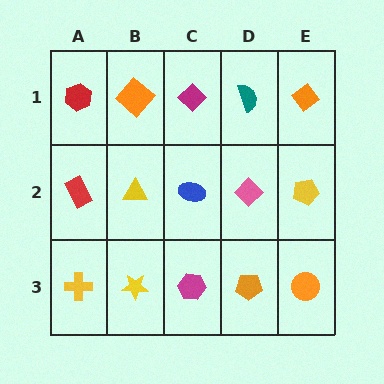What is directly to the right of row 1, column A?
An orange diamond.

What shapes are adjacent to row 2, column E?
An orange diamond (row 1, column E), an orange circle (row 3, column E), a pink diamond (row 2, column D).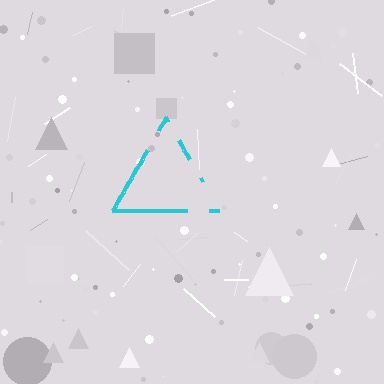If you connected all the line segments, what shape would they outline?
They would outline a triangle.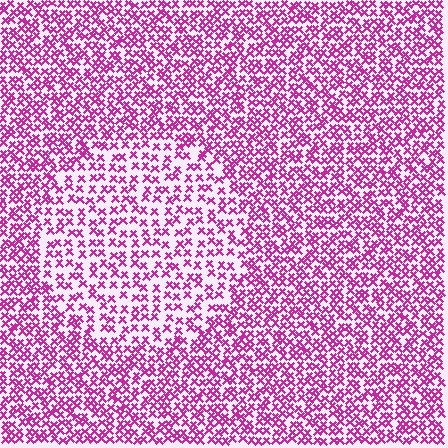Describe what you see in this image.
The image contains small magenta elements arranged at two different densities. A circle-shaped region is visible where the elements are less densely packed than the surrounding area.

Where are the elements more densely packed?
The elements are more densely packed outside the circle boundary.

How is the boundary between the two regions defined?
The boundary is defined by a change in element density (approximately 1.7x ratio). All elements are the same color, size, and shape.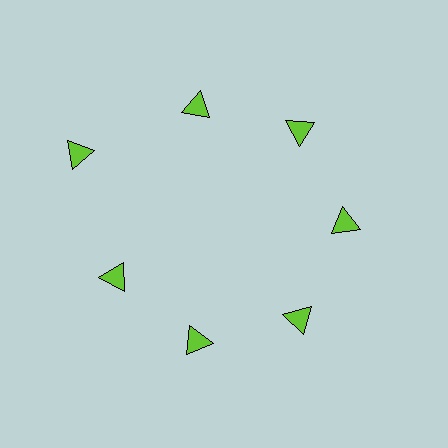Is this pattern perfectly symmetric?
No. The 7 lime triangles are arranged in a ring, but one element near the 10 o'clock position is pushed outward from the center, breaking the 7-fold rotational symmetry.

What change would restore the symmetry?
The symmetry would be restored by moving it inward, back onto the ring so that all 7 triangles sit at equal angles and equal distance from the center.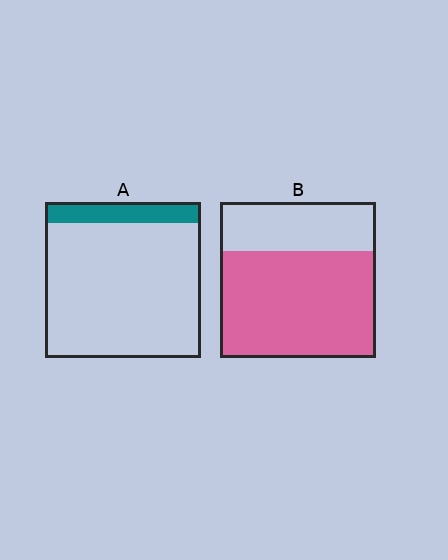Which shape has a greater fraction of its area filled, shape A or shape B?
Shape B.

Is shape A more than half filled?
No.